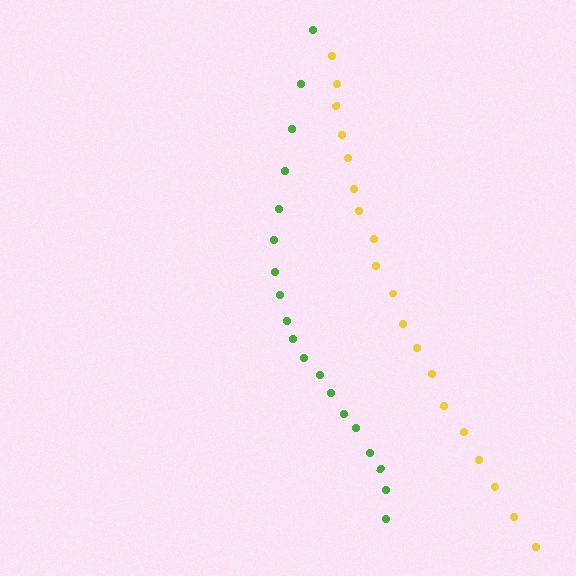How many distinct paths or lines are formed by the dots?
There are 2 distinct paths.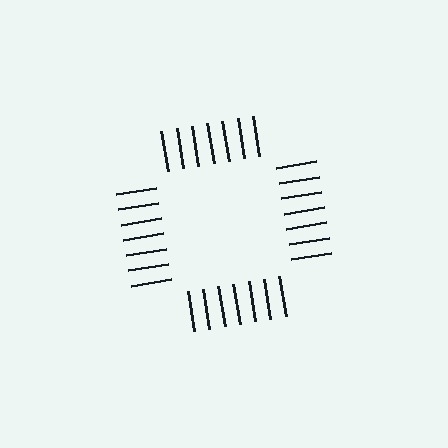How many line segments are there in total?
28 — 7 along each of the 4 edges.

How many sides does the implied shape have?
4 sides — the line-ends trace a square.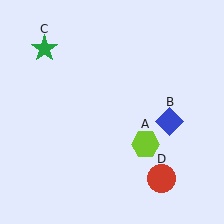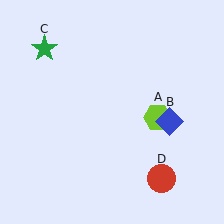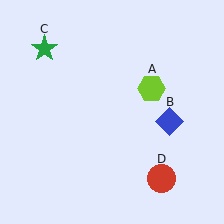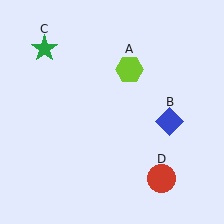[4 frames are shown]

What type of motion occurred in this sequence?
The lime hexagon (object A) rotated counterclockwise around the center of the scene.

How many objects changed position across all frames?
1 object changed position: lime hexagon (object A).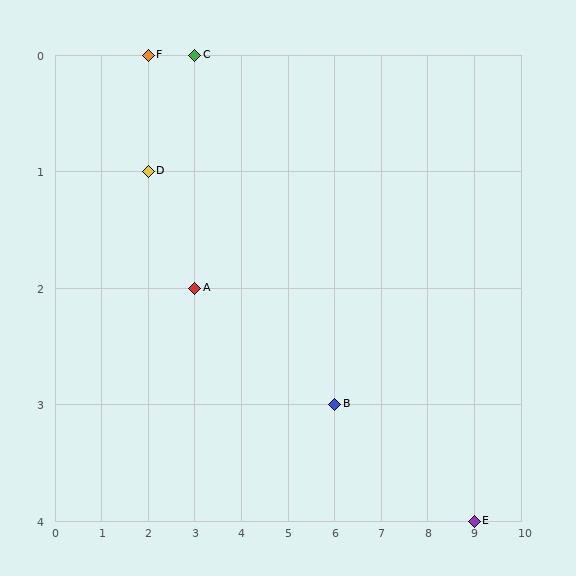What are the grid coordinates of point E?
Point E is at grid coordinates (9, 4).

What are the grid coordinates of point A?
Point A is at grid coordinates (3, 2).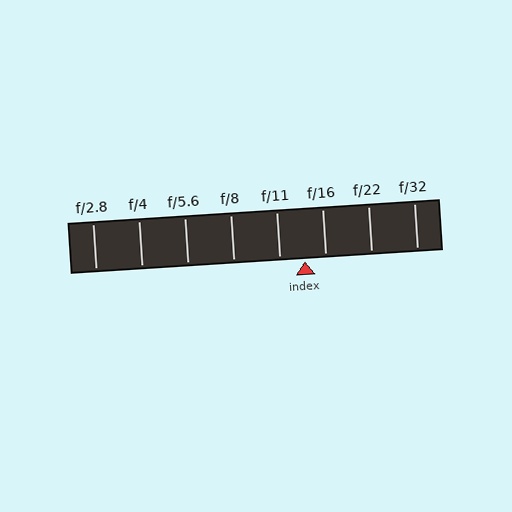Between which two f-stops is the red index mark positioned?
The index mark is between f/11 and f/16.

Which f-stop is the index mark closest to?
The index mark is closest to f/16.